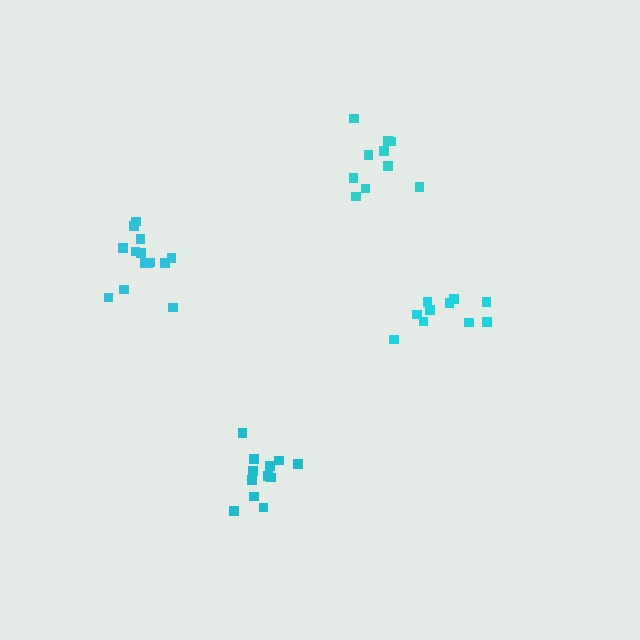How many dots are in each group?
Group 1: 14 dots, Group 2: 12 dots, Group 3: 10 dots, Group 4: 10 dots (46 total).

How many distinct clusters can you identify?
There are 4 distinct clusters.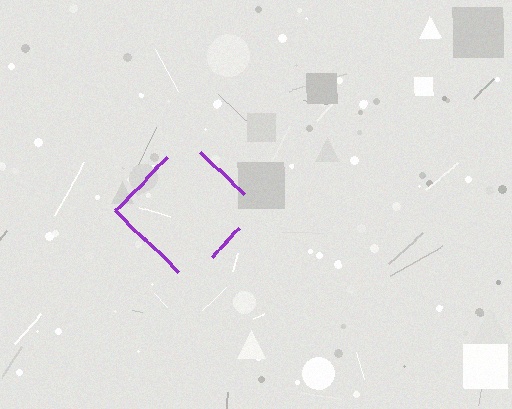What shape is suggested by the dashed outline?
The dashed outline suggests a diamond.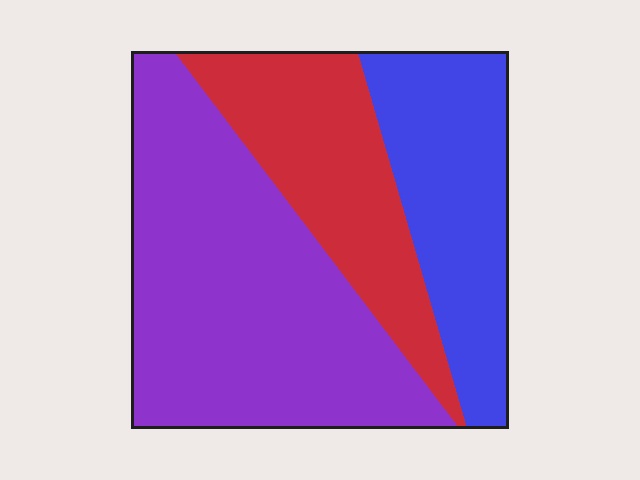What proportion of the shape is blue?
Blue takes up about one quarter (1/4) of the shape.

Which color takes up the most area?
Purple, at roughly 50%.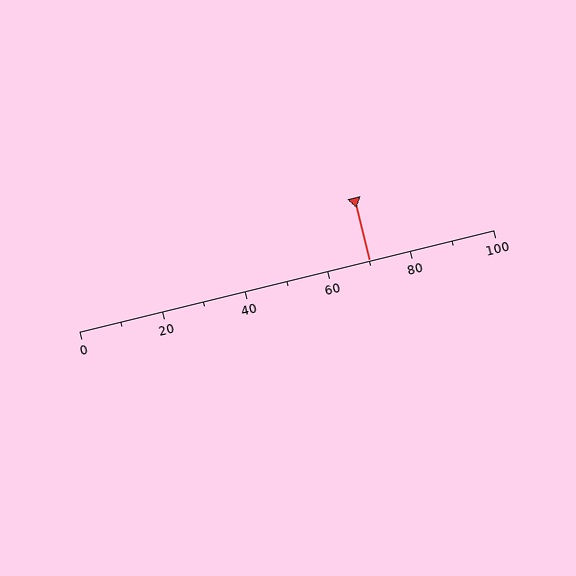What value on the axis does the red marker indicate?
The marker indicates approximately 70.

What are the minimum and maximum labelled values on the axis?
The axis runs from 0 to 100.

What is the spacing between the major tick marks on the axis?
The major ticks are spaced 20 apart.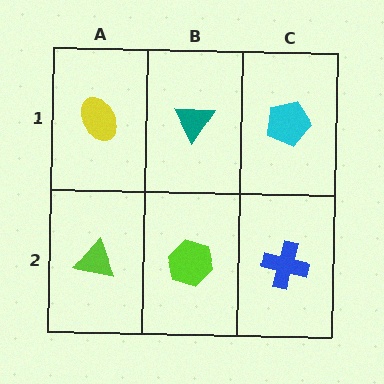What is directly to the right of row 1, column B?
A cyan pentagon.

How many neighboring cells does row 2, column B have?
3.